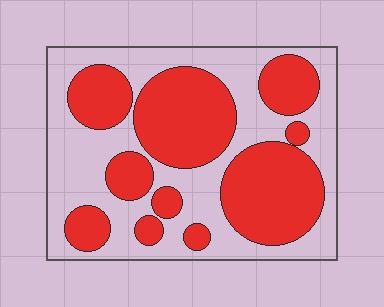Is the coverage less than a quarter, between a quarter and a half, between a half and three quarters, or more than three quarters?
Between a quarter and a half.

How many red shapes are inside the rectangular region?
10.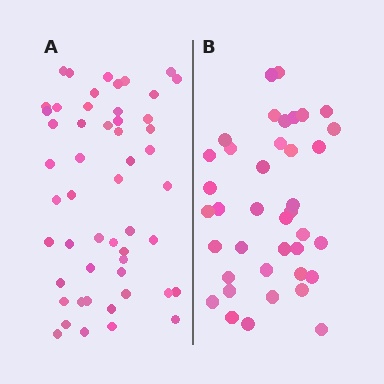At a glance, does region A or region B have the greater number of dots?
Region A (the left region) has more dots.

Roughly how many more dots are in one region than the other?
Region A has approximately 15 more dots than region B.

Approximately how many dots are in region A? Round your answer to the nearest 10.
About 50 dots. (The exact count is 52, which rounds to 50.)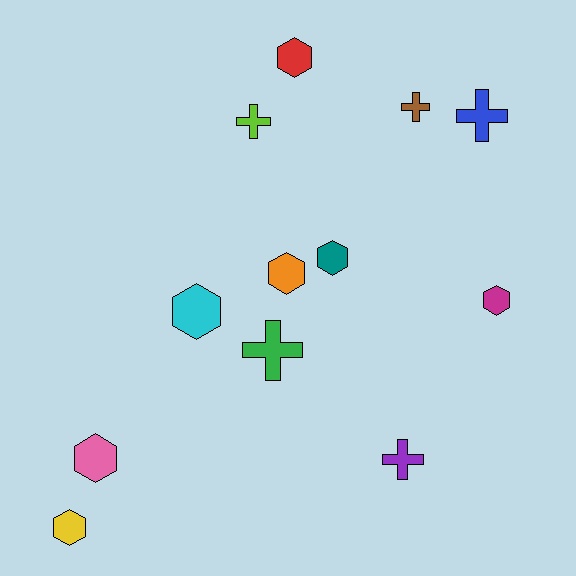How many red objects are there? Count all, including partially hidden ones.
There is 1 red object.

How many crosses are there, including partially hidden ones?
There are 5 crosses.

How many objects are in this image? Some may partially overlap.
There are 12 objects.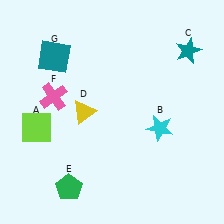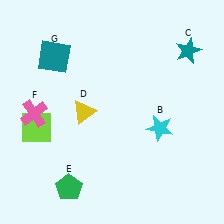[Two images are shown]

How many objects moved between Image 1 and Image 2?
1 object moved between the two images.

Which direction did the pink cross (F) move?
The pink cross (F) moved left.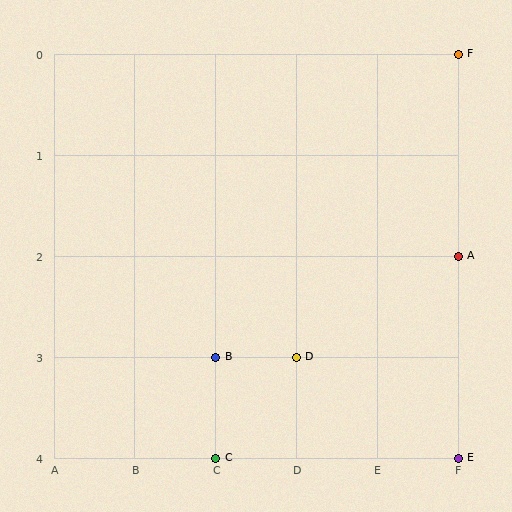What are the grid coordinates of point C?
Point C is at grid coordinates (C, 4).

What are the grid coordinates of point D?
Point D is at grid coordinates (D, 3).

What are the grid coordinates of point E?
Point E is at grid coordinates (F, 4).